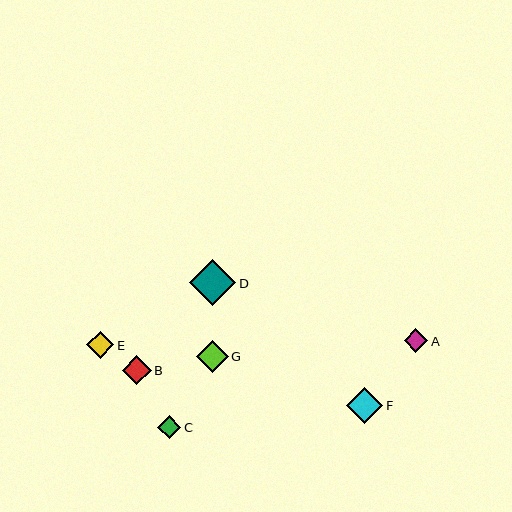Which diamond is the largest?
Diamond D is the largest with a size of approximately 46 pixels.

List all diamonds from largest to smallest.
From largest to smallest: D, F, G, B, E, A, C.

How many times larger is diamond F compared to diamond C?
Diamond F is approximately 1.6 times the size of diamond C.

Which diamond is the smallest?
Diamond C is the smallest with a size of approximately 23 pixels.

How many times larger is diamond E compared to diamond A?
Diamond E is approximately 1.1 times the size of diamond A.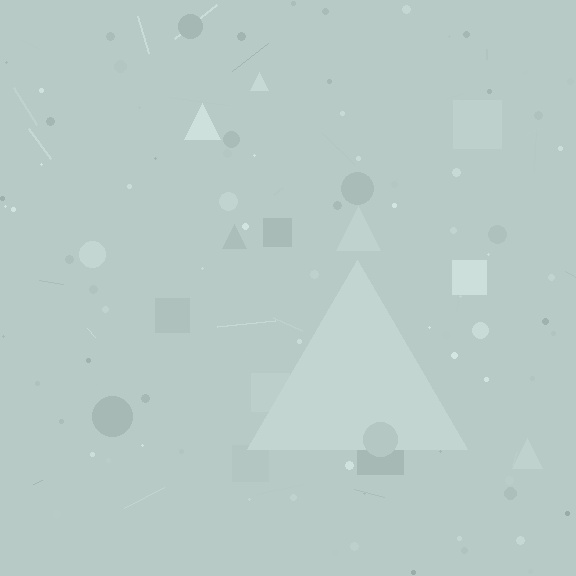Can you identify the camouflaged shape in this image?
The camouflaged shape is a triangle.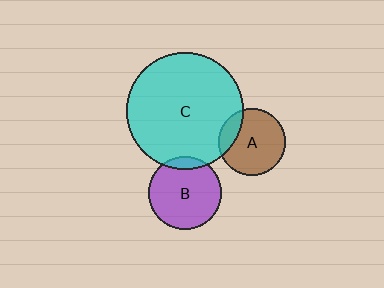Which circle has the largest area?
Circle C (cyan).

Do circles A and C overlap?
Yes.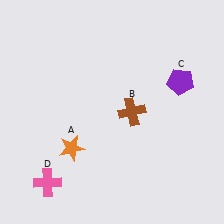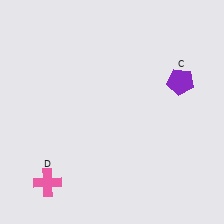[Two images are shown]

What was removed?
The brown cross (B), the orange star (A) were removed in Image 2.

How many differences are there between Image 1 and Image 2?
There are 2 differences between the two images.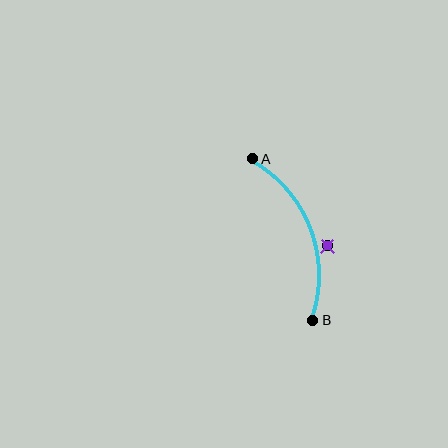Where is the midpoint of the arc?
The arc midpoint is the point on the curve farthest from the straight line joining A and B. It sits to the right of that line.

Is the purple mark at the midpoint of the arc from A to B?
No — the purple mark does not lie on the arc at all. It sits slightly outside the curve.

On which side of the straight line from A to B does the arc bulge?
The arc bulges to the right of the straight line connecting A and B.